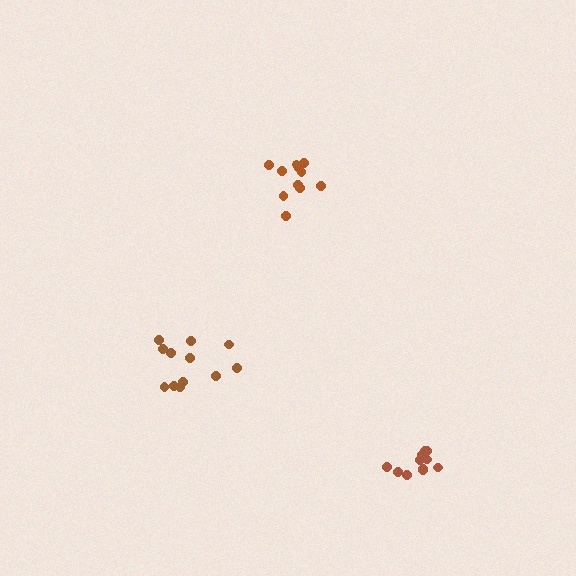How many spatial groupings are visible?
There are 3 spatial groupings.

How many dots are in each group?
Group 1: 11 dots, Group 2: 11 dots, Group 3: 12 dots (34 total).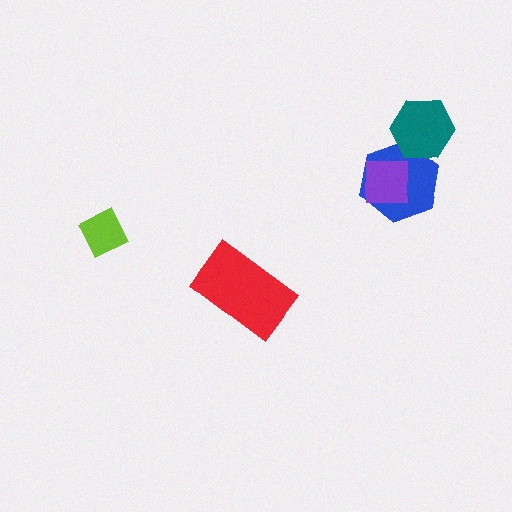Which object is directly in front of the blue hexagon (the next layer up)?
The teal hexagon is directly in front of the blue hexagon.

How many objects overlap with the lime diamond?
0 objects overlap with the lime diamond.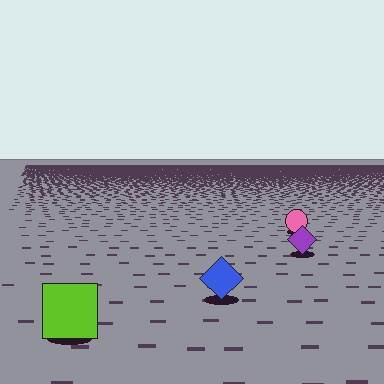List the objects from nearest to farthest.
From nearest to farthest: the lime square, the blue diamond, the purple diamond, the pink circle.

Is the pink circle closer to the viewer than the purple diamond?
No. The purple diamond is closer — you can tell from the texture gradient: the ground texture is coarser near it.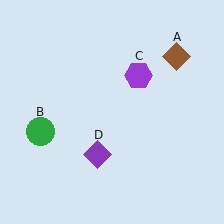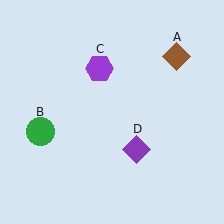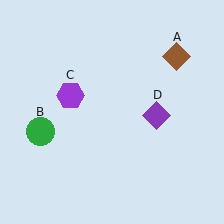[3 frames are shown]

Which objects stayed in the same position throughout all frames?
Brown diamond (object A) and green circle (object B) remained stationary.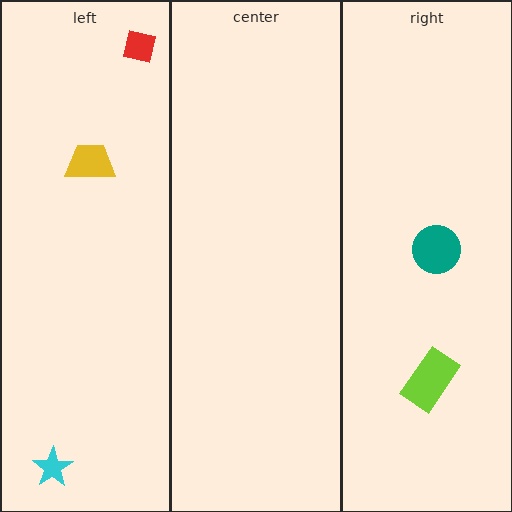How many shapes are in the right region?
2.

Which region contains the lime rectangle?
The right region.